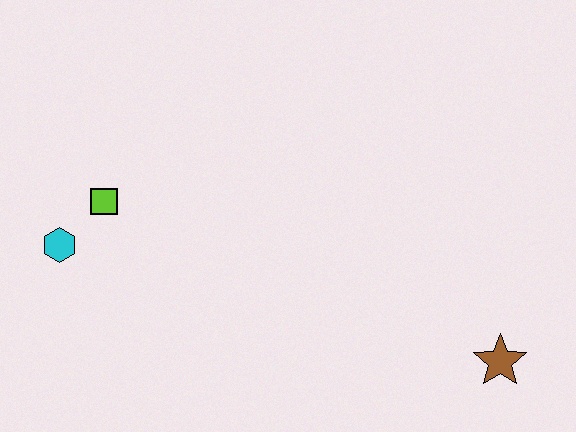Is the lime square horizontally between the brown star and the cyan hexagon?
Yes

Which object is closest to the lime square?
The cyan hexagon is closest to the lime square.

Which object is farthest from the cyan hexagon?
The brown star is farthest from the cyan hexagon.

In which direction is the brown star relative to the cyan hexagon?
The brown star is to the right of the cyan hexagon.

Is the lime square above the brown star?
Yes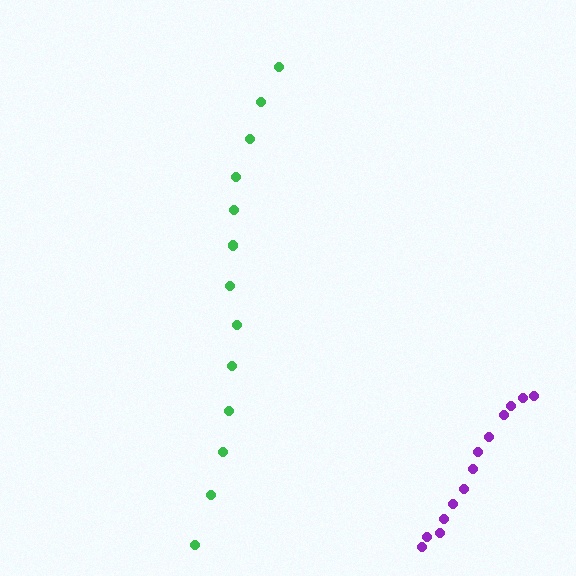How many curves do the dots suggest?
There are 2 distinct paths.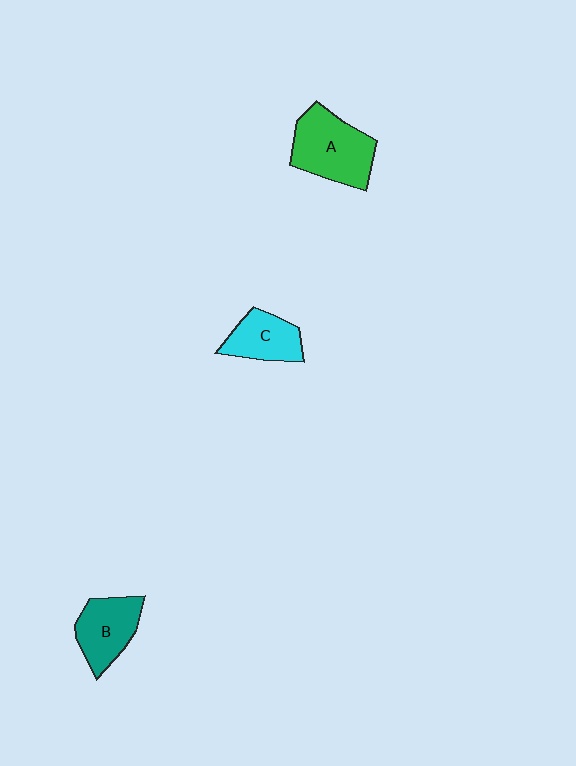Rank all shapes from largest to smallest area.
From largest to smallest: A (green), B (teal), C (cyan).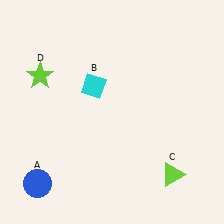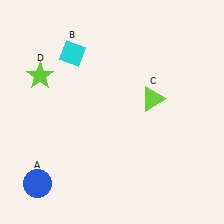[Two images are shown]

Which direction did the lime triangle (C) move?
The lime triangle (C) moved up.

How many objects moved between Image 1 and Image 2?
2 objects moved between the two images.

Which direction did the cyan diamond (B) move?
The cyan diamond (B) moved up.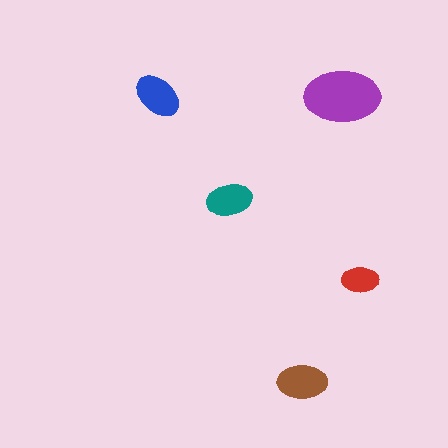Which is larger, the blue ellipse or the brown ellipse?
The brown one.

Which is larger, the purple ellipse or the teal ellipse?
The purple one.